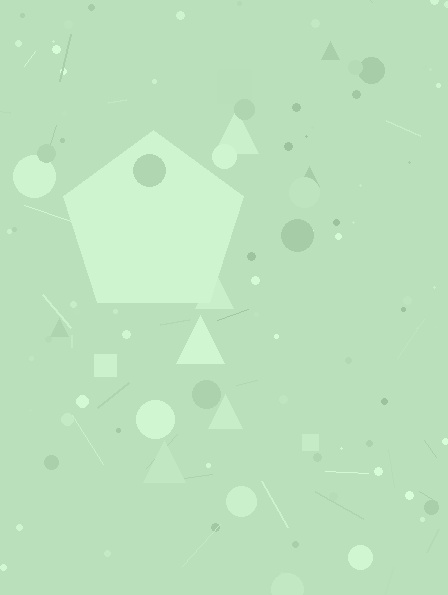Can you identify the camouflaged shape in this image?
The camouflaged shape is a pentagon.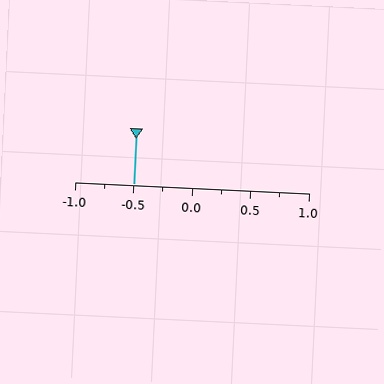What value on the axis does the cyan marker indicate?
The marker indicates approximately -0.5.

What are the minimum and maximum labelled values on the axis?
The axis runs from -1.0 to 1.0.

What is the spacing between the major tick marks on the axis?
The major ticks are spaced 0.5 apart.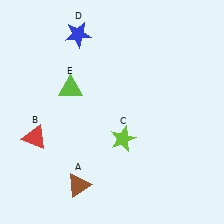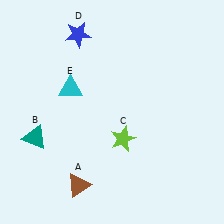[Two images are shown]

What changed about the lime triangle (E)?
In Image 1, E is lime. In Image 2, it changed to cyan.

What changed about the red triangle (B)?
In Image 1, B is red. In Image 2, it changed to teal.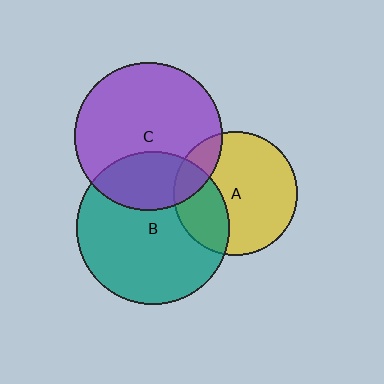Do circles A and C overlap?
Yes.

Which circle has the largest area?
Circle B (teal).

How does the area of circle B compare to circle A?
Approximately 1.5 times.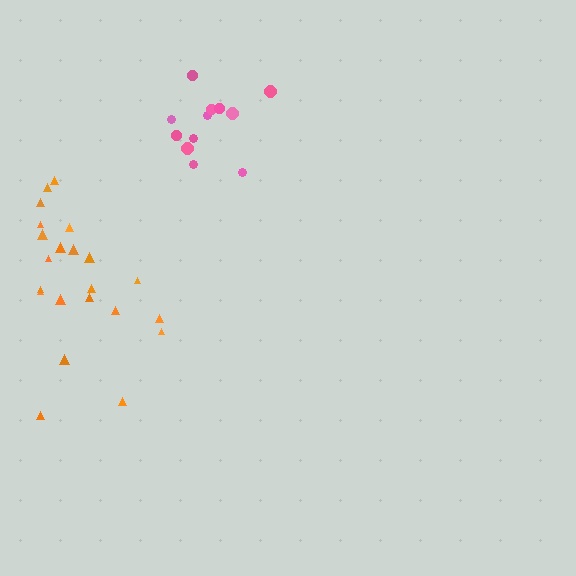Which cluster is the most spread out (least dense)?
Orange.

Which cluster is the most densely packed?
Pink.